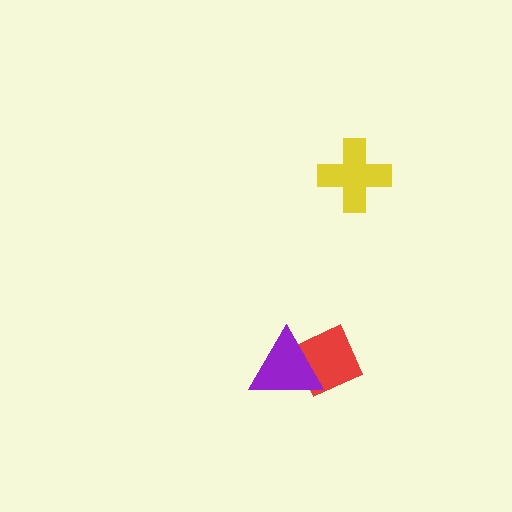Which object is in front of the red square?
The purple triangle is in front of the red square.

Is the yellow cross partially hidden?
No, no other shape covers it.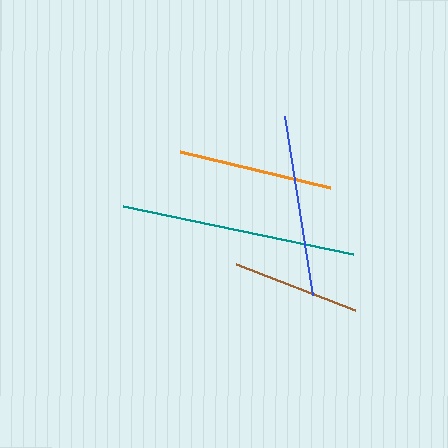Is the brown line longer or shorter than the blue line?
The blue line is longer than the brown line.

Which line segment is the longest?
The teal line is the longest at approximately 235 pixels.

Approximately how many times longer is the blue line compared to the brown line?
The blue line is approximately 1.4 times the length of the brown line.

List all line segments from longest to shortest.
From longest to shortest: teal, blue, orange, brown.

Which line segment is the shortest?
The brown line is the shortest at approximately 128 pixels.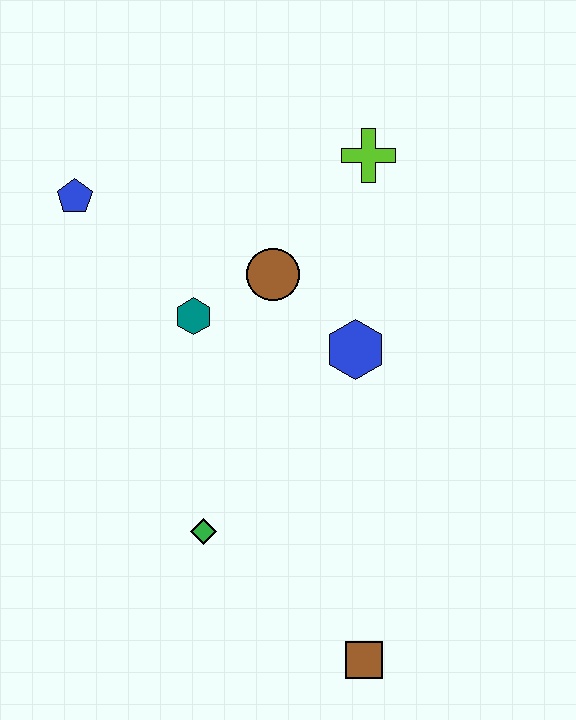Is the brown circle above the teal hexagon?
Yes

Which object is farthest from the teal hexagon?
The brown square is farthest from the teal hexagon.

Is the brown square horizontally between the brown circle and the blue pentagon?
No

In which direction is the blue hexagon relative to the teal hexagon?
The blue hexagon is to the right of the teal hexagon.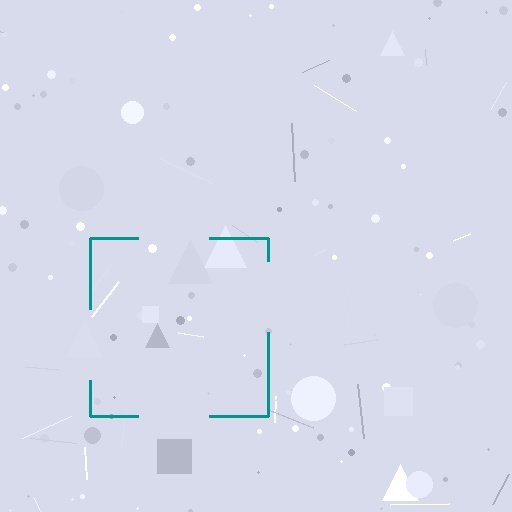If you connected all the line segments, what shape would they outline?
They would outline a square.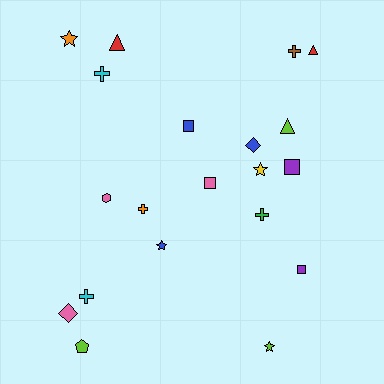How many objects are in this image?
There are 20 objects.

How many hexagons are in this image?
There is 1 hexagon.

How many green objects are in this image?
There is 1 green object.